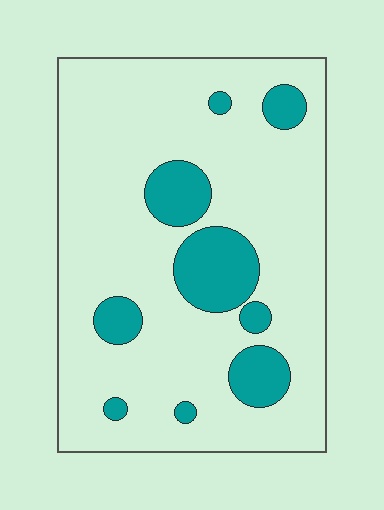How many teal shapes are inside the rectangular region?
9.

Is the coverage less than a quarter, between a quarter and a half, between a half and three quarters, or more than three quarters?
Less than a quarter.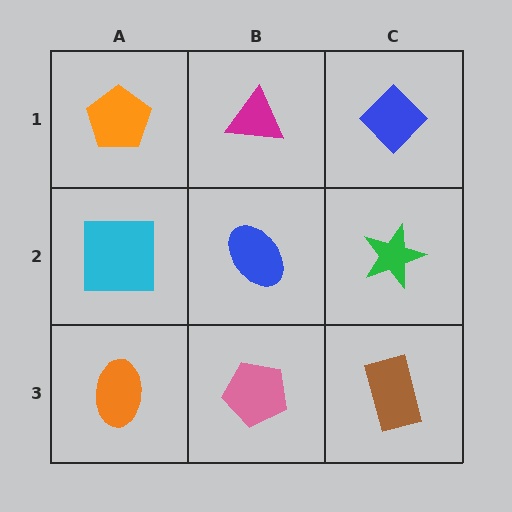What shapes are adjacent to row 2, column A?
An orange pentagon (row 1, column A), an orange ellipse (row 3, column A), a blue ellipse (row 2, column B).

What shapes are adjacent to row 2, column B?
A magenta triangle (row 1, column B), a pink pentagon (row 3, column B), a cyan square (row 2, column A), a green star (row 2, column C).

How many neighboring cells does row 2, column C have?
3.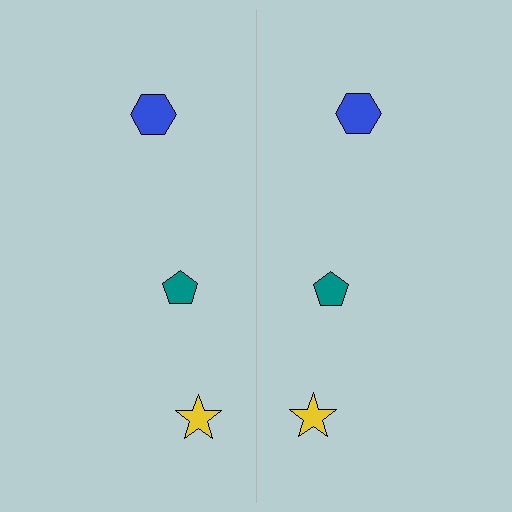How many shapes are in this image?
There are 6 shapes in this image.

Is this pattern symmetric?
Yes, this pattern has bilateral (reflection) symmetry.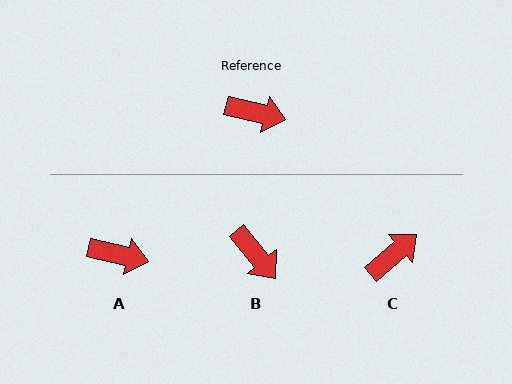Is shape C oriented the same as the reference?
No, it is off by about 54 degrees.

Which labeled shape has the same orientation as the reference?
A.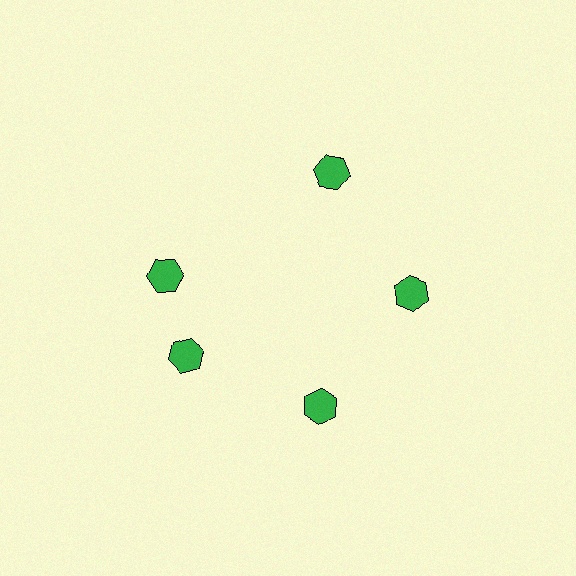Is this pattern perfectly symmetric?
No. The 5 green hexagons are arranged in a ring, but one element near the 10 o'clock position is rotated out of alignment along the ring, breaking the 5-fold rotational symmetry.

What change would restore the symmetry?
The symmetry would be restored by rotating it back into even spacing with its neighbors so that all 5 hexagons sit at equal angles and equal distance from the center.